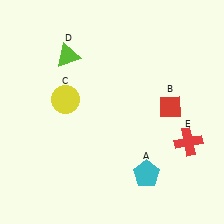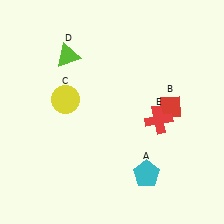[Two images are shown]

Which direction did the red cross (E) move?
The red cross (E) moved left.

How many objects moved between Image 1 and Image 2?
1 object moved between the two images.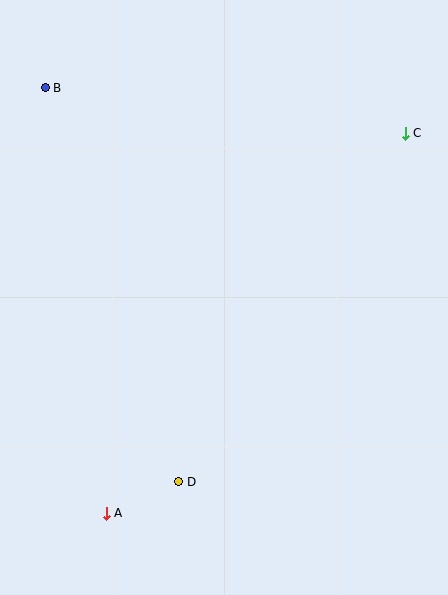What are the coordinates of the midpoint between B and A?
The midpoint between B and A is at (76, 300).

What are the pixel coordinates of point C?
Point C is at (405, 133).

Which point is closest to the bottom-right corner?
Point D is closest to the bottom-right corner.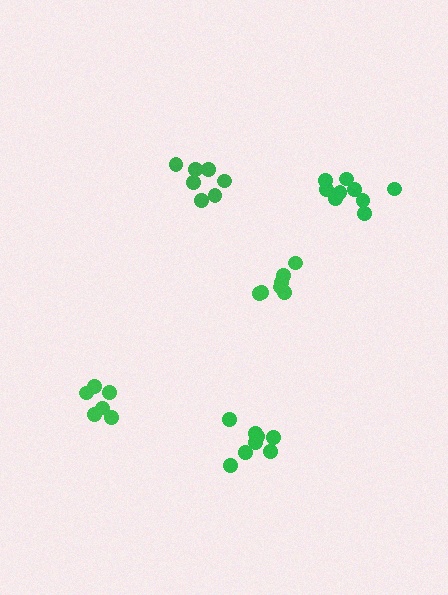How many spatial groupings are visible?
There are 5 spatial groupings.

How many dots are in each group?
Group 1: 8 dots, Group 2: 9 dots, Group 3: 7 dots, Group 4: 6 dots, Group 5: 7 dots (37 total).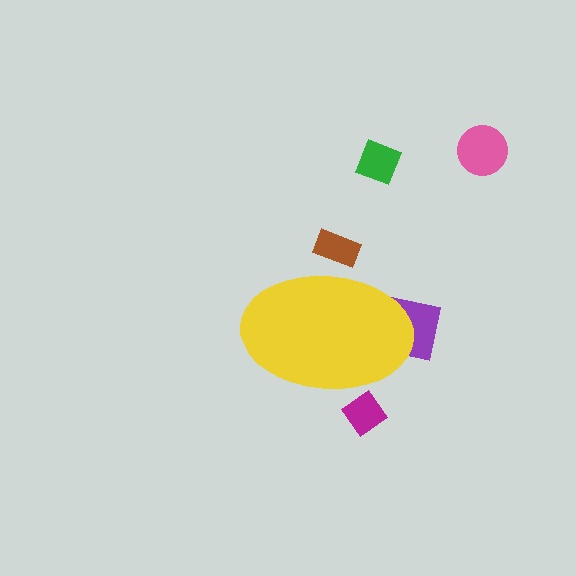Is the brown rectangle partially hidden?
Yes, the brown rectangle is partially hidden behind the yellow ellipse.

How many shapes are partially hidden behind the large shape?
3 shapes are partially hidden.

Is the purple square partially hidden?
Yes, the purple square is partially hidden behind the yellow ellipse.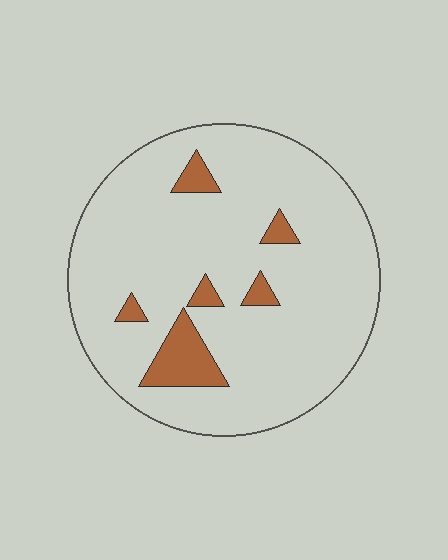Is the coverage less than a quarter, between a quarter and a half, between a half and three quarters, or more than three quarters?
Less than a quarter.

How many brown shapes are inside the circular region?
6.